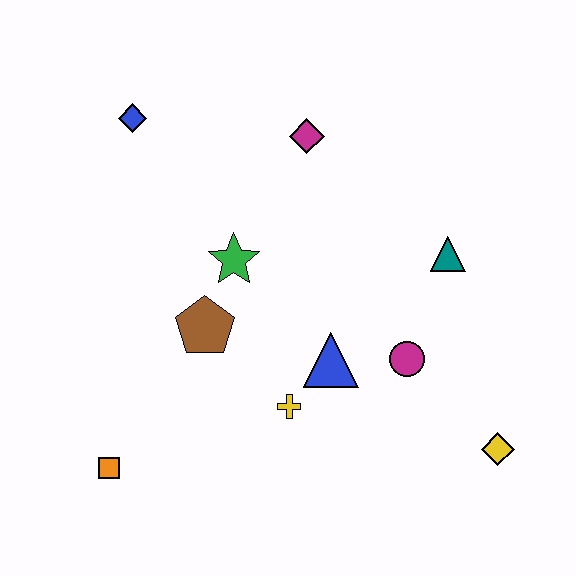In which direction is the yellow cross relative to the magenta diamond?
The yellow cross is below the magenta diamond.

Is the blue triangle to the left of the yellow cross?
No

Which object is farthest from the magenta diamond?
The orange square is farthest from the magenta diamond.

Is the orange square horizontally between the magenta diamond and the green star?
No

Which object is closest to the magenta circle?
The blue triangle is closest to the magenta circle.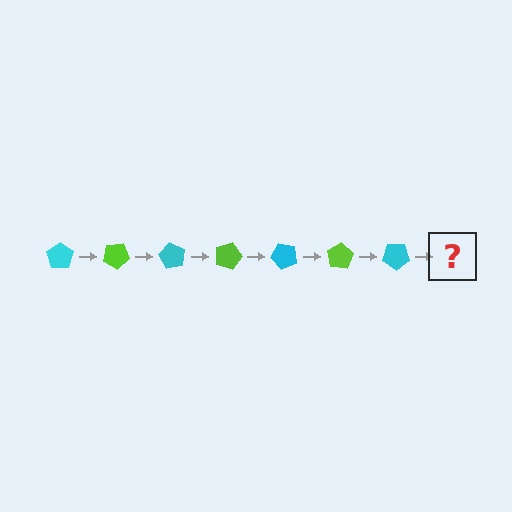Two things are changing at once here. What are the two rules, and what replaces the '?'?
The two rules are that it rotates 30 degrees each step and the color cycles through cyan and lime. The '?' should be a lime pentagon, rotated 210 degrees from the start.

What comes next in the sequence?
The next element should be a lime pentagon, rotated 210 degrees from the start.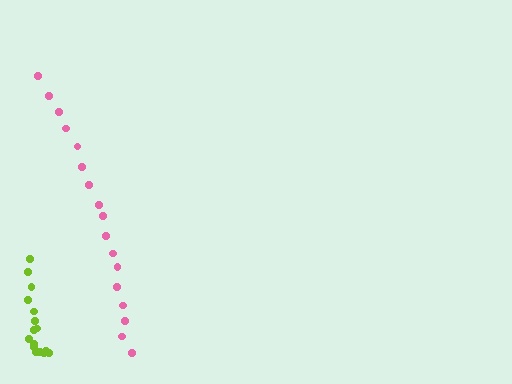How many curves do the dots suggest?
There are 2 distinct paths.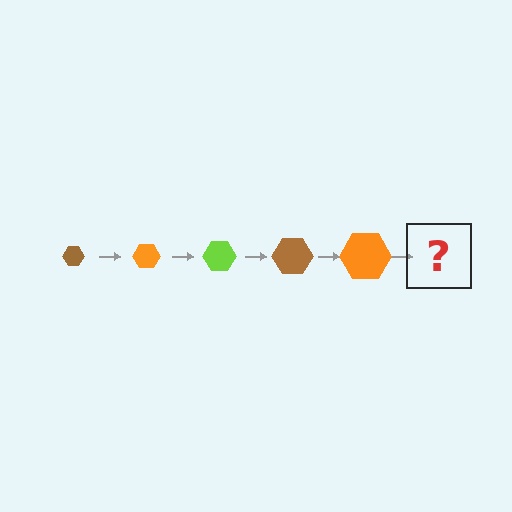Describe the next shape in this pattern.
It should be a lime hexagon, larger than the previous one.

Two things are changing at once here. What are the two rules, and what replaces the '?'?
The two rules are that the hexagon grows larger each step and the color cycles through brown, orange, and lime. The '?' should be a lime hexagon, larger than the previous one.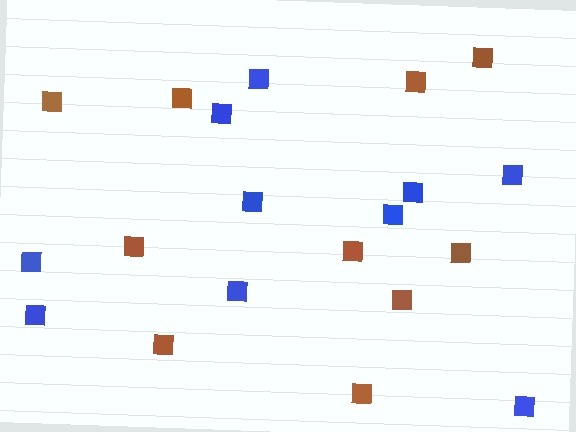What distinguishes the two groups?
There are 2 groups: one group of blue squares (10) and one group of brown squares (10).